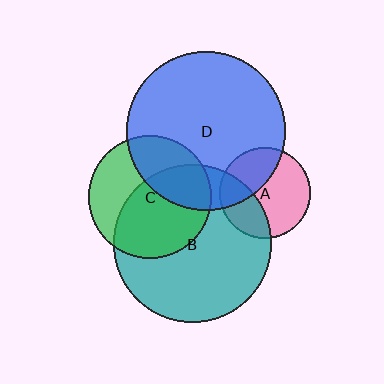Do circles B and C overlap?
Yes.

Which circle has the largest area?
Circle D (blue).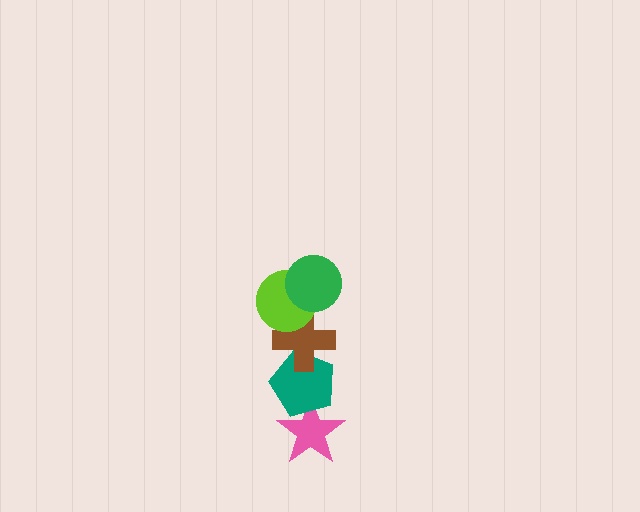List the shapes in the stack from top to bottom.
From top to bottom: the green circle, the lime circle, the brown cross, the teal pentagon, the pink star.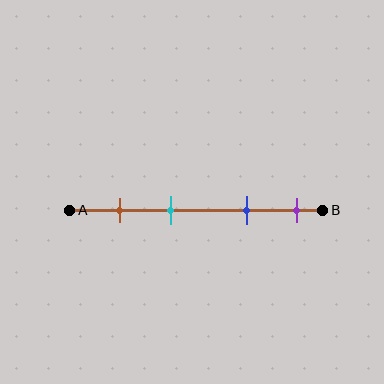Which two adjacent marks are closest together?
The brown and cyan marks are the closest adjacent pair.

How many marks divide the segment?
There are 4 marks dividing the segment.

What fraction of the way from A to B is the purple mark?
The purple mark is approximately 90% (0.9) of the way from A to B.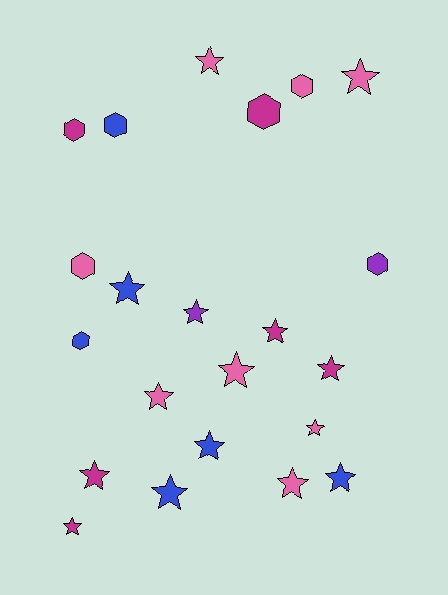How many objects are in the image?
There are 22 objects.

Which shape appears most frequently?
Star, with 15 objects.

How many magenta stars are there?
There are 4 magenta stars.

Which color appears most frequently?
Pink, with 8 objects.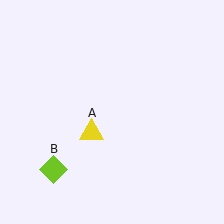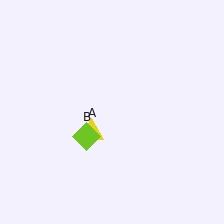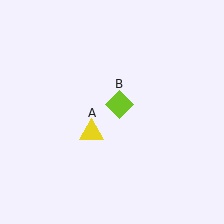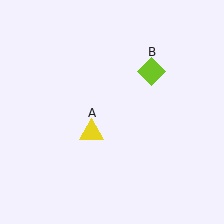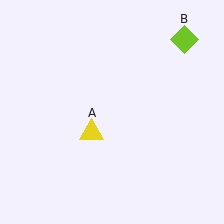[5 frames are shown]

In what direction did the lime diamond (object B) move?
The lime diamond (object B) moved up and to the right.